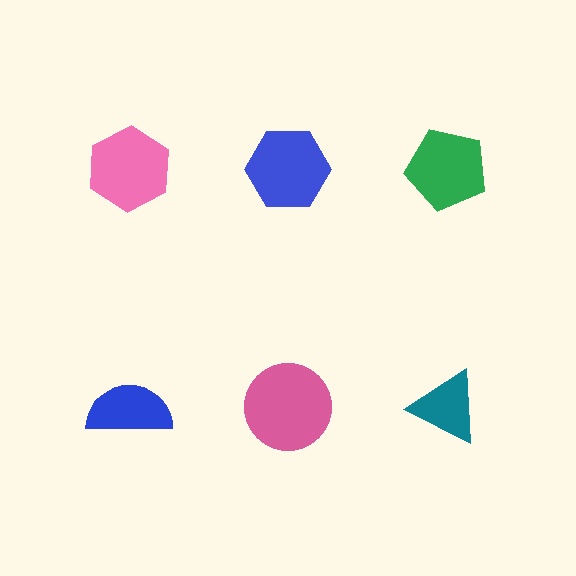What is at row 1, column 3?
A green pentagon.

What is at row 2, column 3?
A teal triangle.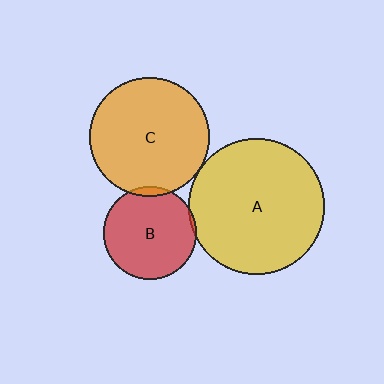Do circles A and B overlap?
Yes.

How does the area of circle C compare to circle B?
Approximately 1.6 times.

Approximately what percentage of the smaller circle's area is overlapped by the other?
Approximately 5%.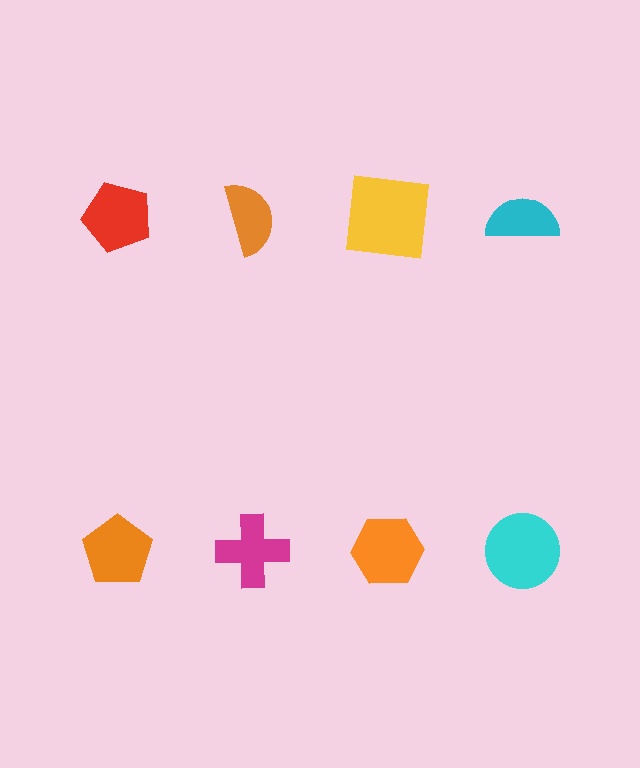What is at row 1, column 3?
A yellow square.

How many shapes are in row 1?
4 shapes.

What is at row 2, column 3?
An orange hexagon.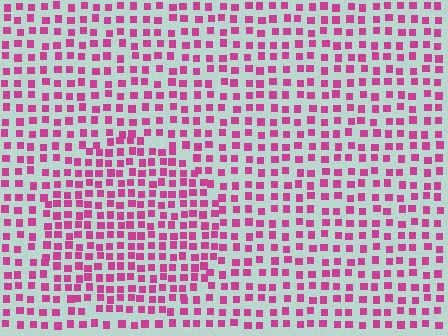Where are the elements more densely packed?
The elements are more densely packed inside the circle boundary.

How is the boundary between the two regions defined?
The boundary is defined by a change in element density (approximately 1.5x ratio). All elements are the same color, size, and shape.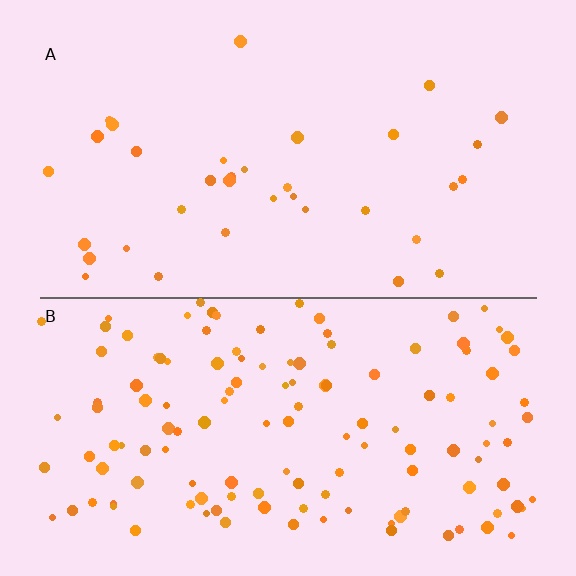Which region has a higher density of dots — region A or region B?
B (the bottom).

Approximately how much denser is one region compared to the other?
Approximately 3.7× — region B over region A.